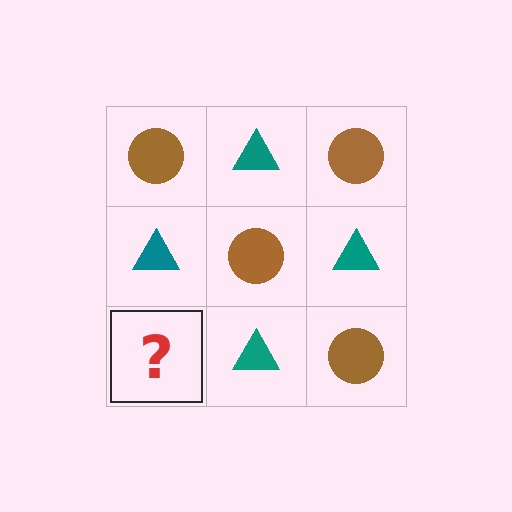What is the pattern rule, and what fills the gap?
The rule is that it alternates brown circle and teal triangle in a checkerboard pattern. The gap should be filled with a brown circle.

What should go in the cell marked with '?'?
The missing cell should contain a brown circle.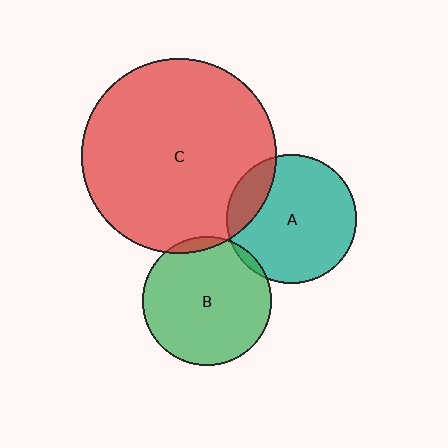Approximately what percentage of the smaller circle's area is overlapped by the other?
Approximately 5%.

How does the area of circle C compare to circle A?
Approximately 2.3 times.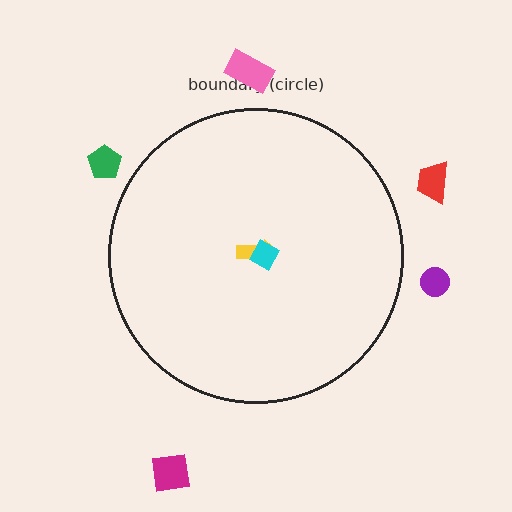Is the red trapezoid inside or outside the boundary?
Outside.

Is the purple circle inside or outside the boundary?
Outside.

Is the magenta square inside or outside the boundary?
Outside.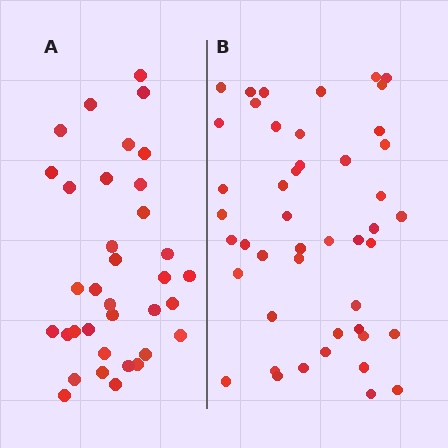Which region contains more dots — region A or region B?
Region B (the right region) has more dots.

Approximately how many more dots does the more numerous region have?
Region B has roughly 12 or so more dots than region A.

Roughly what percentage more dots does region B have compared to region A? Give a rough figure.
About 30% more.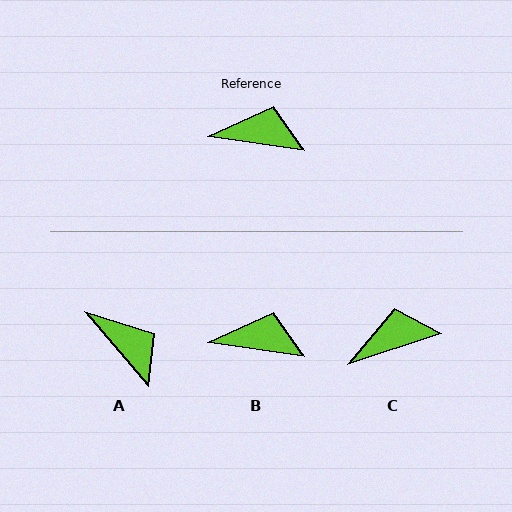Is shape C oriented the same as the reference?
No, it is off by about 26 degrees.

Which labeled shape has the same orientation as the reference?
B.